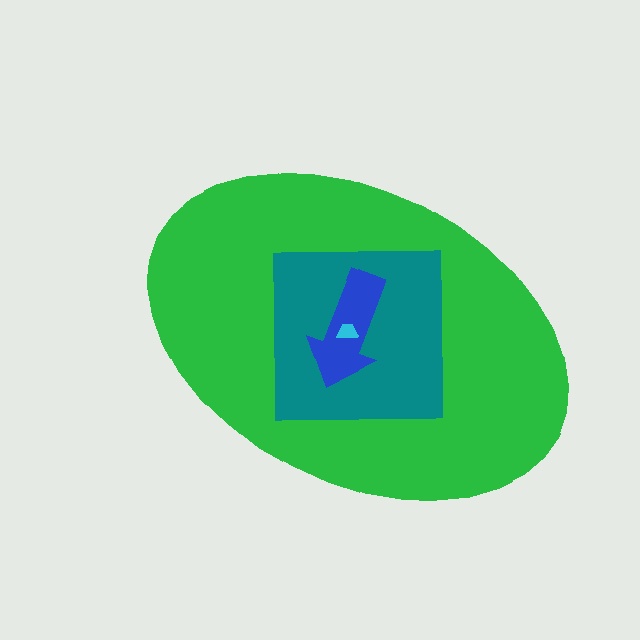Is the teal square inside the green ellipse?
Yes.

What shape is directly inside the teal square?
The blue arrow.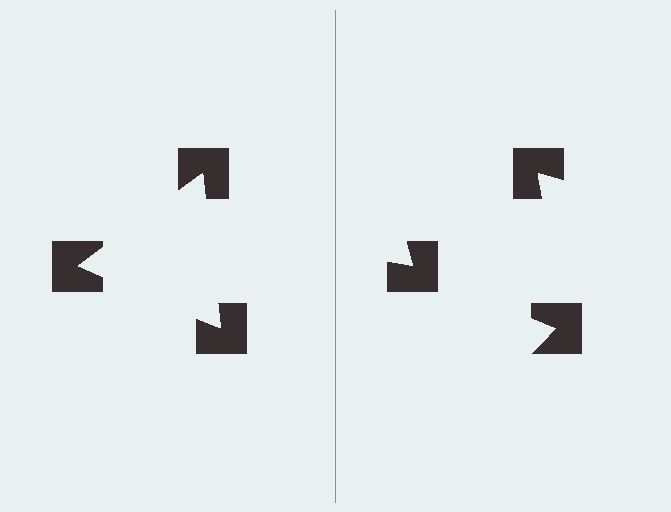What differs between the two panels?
The notched squares are positioned identically on both sides; only the wedge orientations differ. On the left they align to a triangle; on the right they are misaligned.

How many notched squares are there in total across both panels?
6 — 3 on each side.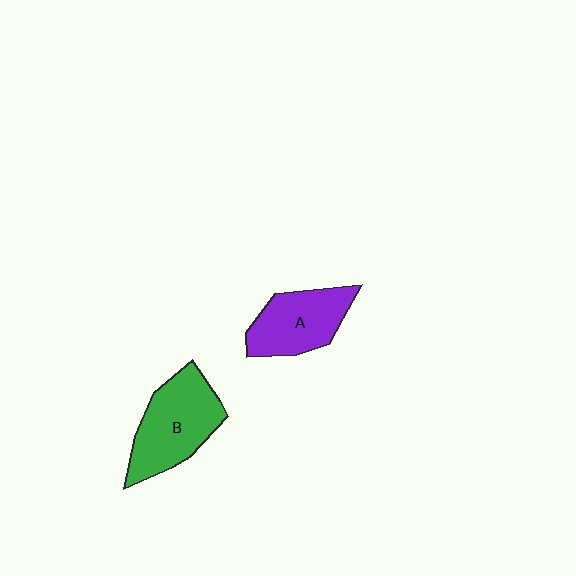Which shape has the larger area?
Shape B (green).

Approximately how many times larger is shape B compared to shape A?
Approximately 1.2 times.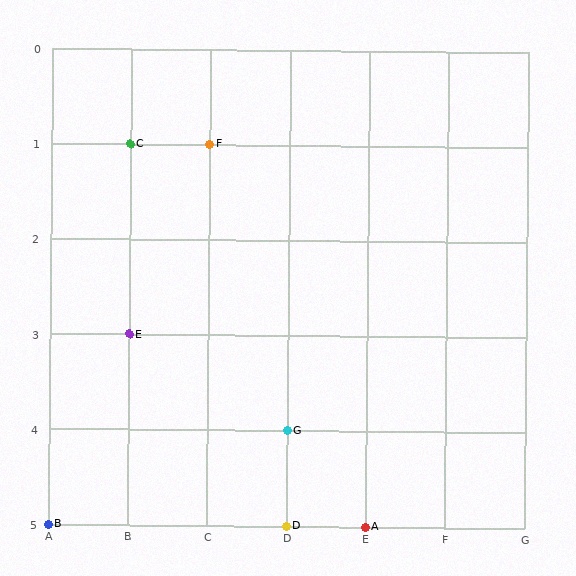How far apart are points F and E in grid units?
Points F and E are 1 column and 2 rows apart (about 2.2 grid units diagonally).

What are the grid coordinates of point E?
Point E is at grid coordinates (B, 3).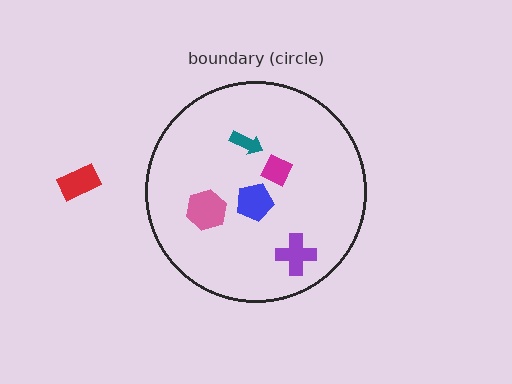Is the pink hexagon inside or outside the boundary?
Inside.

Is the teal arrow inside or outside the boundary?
Inside.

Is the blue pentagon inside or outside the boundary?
Inside.